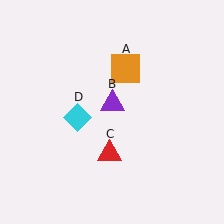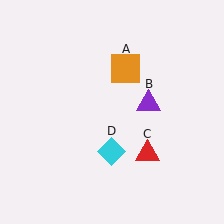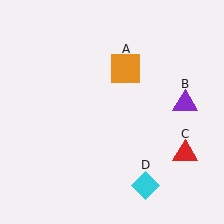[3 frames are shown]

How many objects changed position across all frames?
3 objects changed position: purple triangle (object B), red triangle (object C), cyan diamond (object D).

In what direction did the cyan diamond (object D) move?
The cyan diamond (object D) moved down and to the right.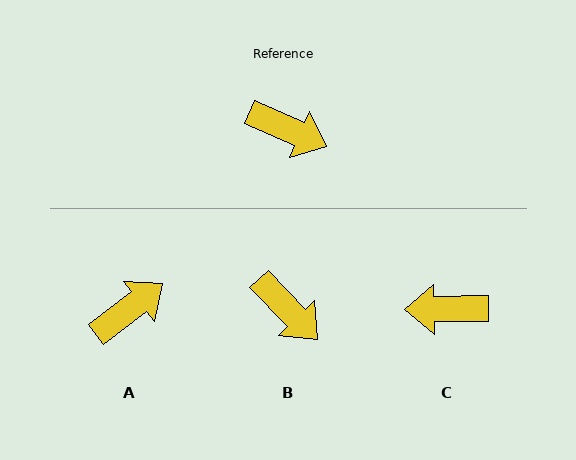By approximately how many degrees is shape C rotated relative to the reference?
Approximately 155 degrees clockwise.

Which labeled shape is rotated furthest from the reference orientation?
C, about 155 degrees away.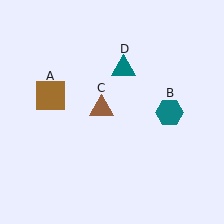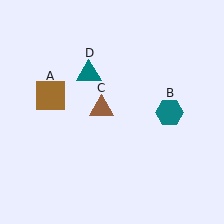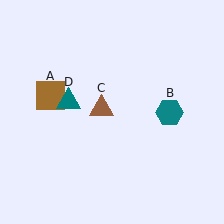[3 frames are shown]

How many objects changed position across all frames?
1 object changed position: teal triangle (object D).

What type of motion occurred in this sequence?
The teal triangle (object D) rotated counterclockwise around the center of the scene.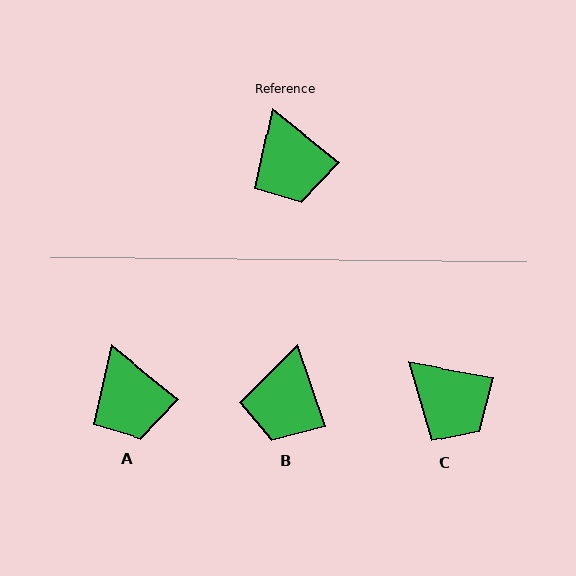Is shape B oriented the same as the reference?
No, it is off by about 33 degrees.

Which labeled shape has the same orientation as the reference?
A.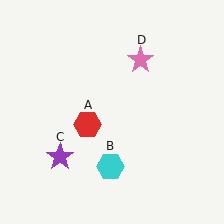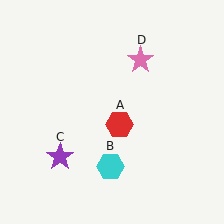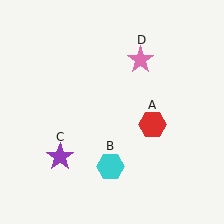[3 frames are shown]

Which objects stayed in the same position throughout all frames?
Cyan hexagon (object B) and purple star (object C) and pink star (object D) remained stationary.